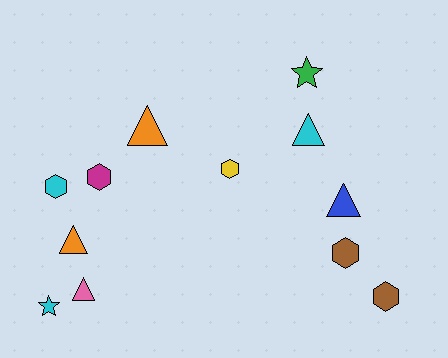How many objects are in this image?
There are 12 objects.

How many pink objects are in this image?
There is 1 pink object.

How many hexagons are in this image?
There are 5 hexagons.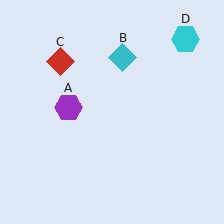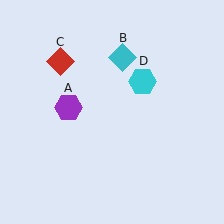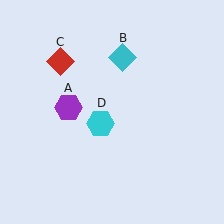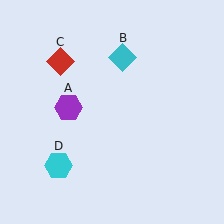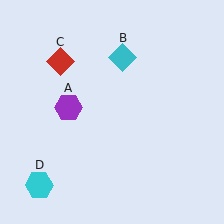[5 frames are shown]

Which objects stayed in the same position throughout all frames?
Purple hexagon (object A) and cyan diamond (object B) and red diamond (object C) remained stationary.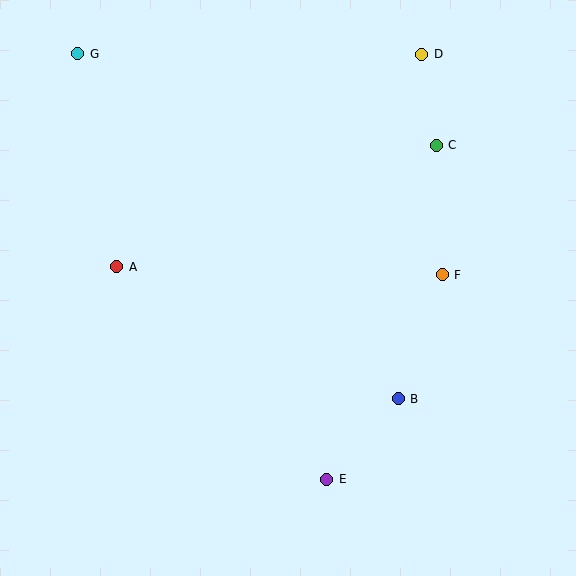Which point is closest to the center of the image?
Point F at (442, 275) is closest to the center.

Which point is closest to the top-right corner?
Point D is closest to the top-right corner.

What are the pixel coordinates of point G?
Point G is at (78, 54).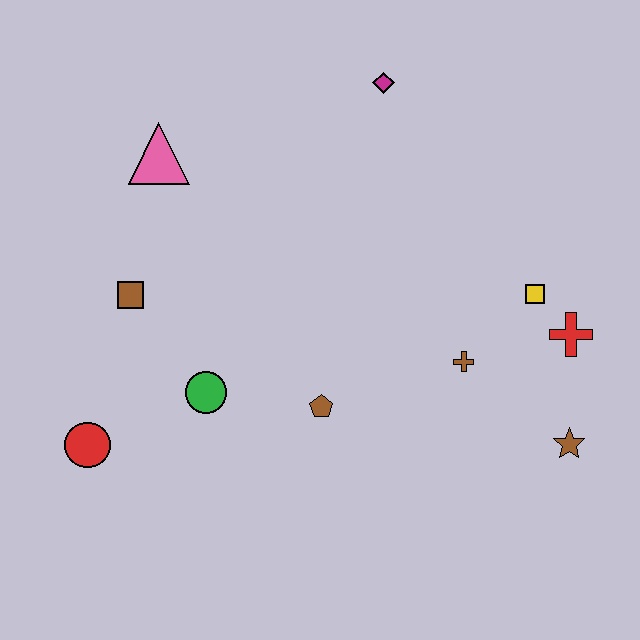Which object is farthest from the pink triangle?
The brown star is farthest from the pink triangle.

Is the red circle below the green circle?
Yes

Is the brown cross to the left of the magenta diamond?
No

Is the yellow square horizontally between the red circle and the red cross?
Yes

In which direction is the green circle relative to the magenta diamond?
The green circle is below the magenta diamond.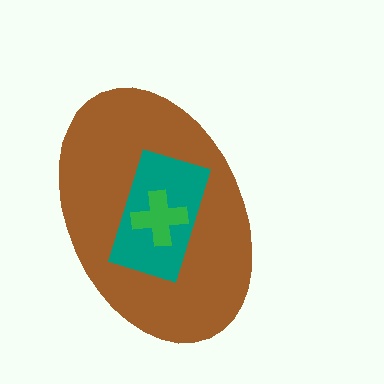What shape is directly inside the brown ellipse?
The teal rectangle.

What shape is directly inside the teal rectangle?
The green cross.